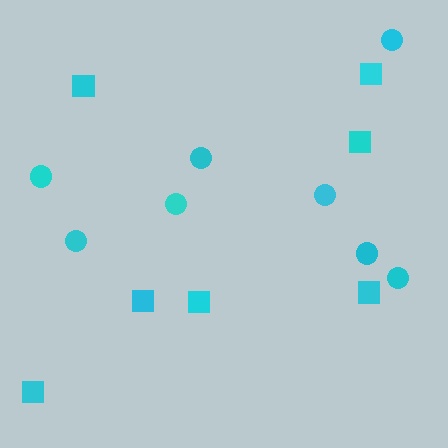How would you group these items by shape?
There are 2 groups: one group of squares (7) and one group of circles (8).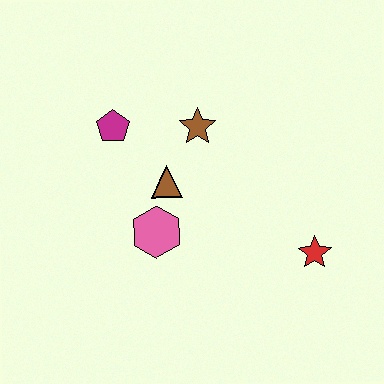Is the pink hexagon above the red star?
Yes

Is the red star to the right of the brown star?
Yes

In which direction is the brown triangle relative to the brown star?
The brown triangle is below the brown star.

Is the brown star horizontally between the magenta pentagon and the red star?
Yes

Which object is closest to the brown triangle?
The pink hexagon is closest to the brown triangle.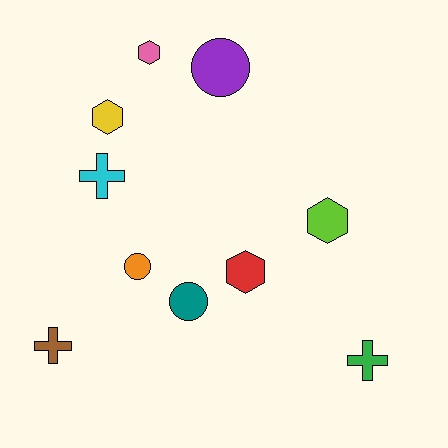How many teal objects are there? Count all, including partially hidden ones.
There is 1 teal object.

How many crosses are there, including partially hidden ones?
There are 3 crosses.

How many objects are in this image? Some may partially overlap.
There are 10 objects.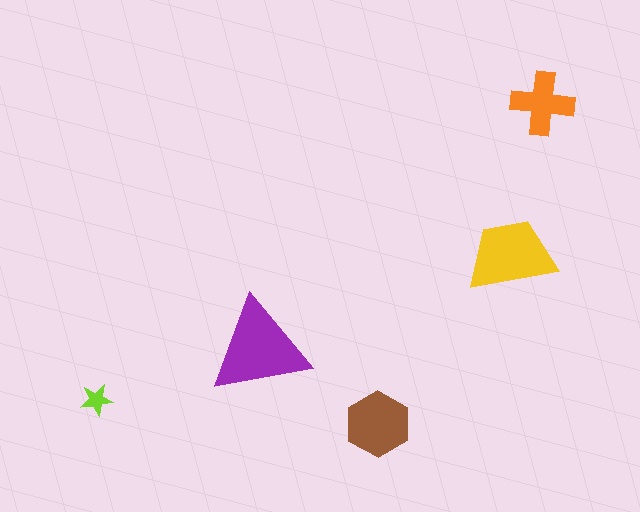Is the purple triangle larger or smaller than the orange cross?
Larger.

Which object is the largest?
The purple triangle.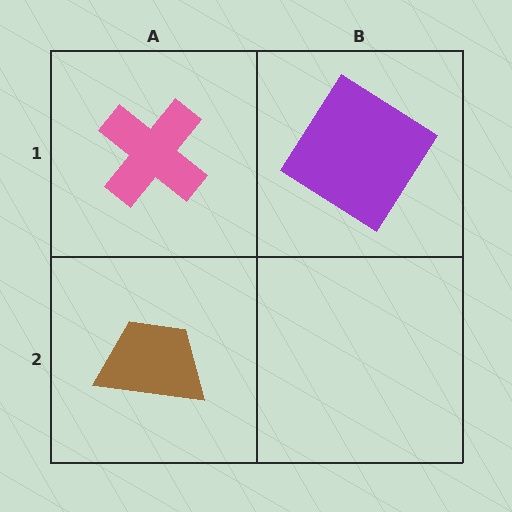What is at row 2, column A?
A brown trapezoid.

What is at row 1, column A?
A pink cross.